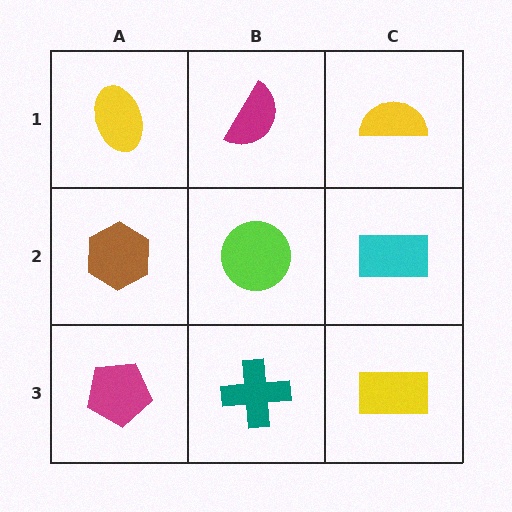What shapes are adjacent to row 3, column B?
A lime circle (row 2, column B), a magenta pentagon (row 3, column A), a yellow rectangle (row 3, column C).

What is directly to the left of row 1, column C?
A magenta semicircle.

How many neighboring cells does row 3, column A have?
2.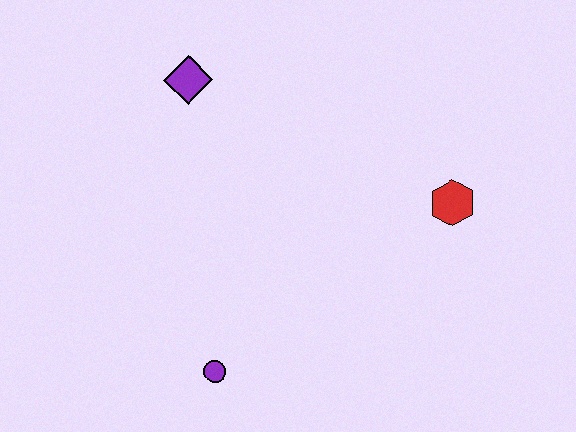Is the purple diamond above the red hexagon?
Yes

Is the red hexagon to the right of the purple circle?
Yes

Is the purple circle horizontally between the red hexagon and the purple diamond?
Yes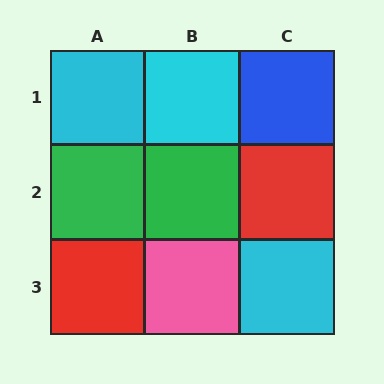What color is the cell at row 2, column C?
Red.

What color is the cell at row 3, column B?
Pink.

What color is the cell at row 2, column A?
Green.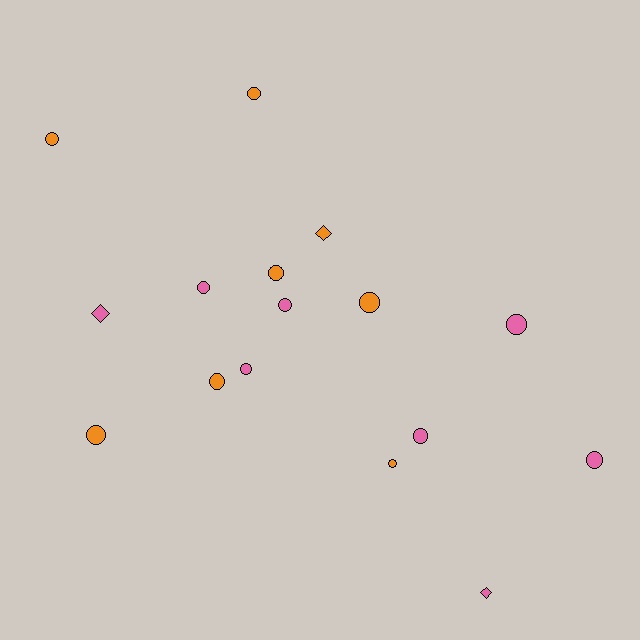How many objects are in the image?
There are 16 objects.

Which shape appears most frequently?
Circle, with 13 objects.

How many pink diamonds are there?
There are 2 pink diamonds.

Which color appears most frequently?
Orange, with 8 objects.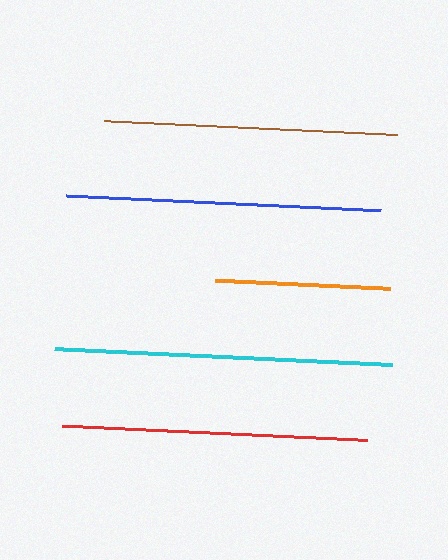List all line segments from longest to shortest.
From longest to shortest: cyan, blue, red, brown, orange.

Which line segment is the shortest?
The orange line is the shortest at approximately 176 pixels.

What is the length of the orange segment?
The orange segment is approximately 176 pixels long.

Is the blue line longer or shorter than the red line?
The blue line is longer than the red line.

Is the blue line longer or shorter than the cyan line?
The cyan line is longer than the blue line.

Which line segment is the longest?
The cyan line is the longest at approximately 338 pixels.